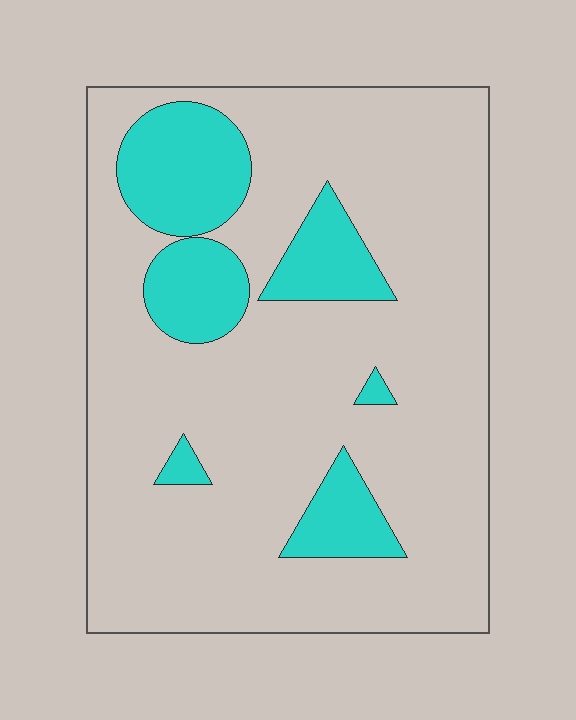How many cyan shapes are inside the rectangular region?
6.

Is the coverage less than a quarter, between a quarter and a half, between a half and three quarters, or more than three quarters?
Less than a quarter.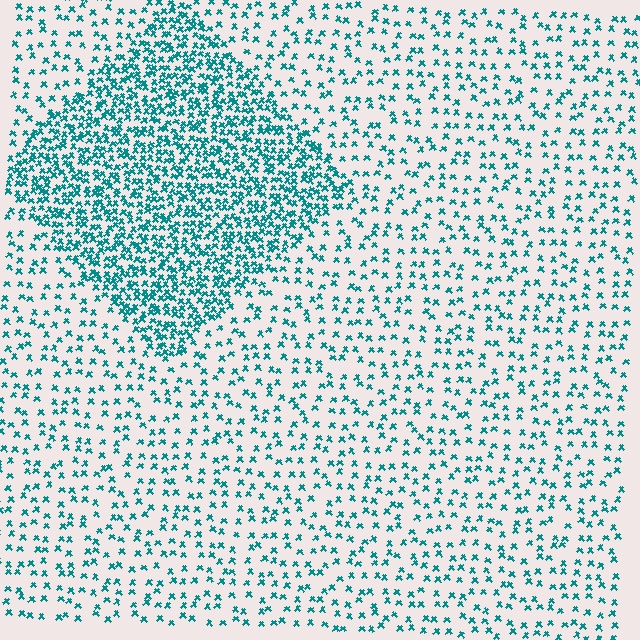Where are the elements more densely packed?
The elements are more densely packed inside the diamond boundary.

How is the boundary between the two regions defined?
The boundary is defined by a change in element density (approximately 2.7x ratio). All elements are the same color, size, and shape.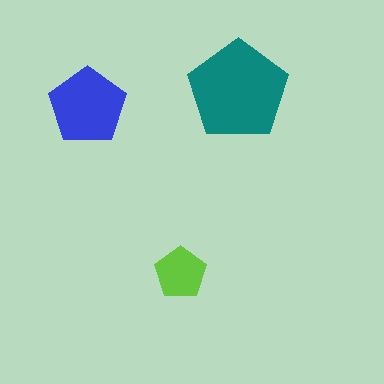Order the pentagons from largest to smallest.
the teal one, the blue one, the lime one.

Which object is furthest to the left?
The blue pentagon is leftmost.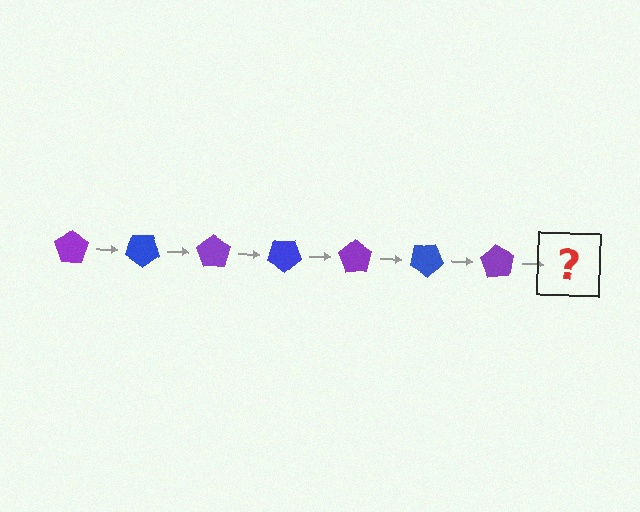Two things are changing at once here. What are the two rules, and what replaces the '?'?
The two rules are that it rotates 35 degrees each step and the color cycles through purple and blue. The '?' should be a blue pentagon, rotated 245 degrees from the start.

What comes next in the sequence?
The next element should be a blue pentagon, rotated 245 degrees from the start.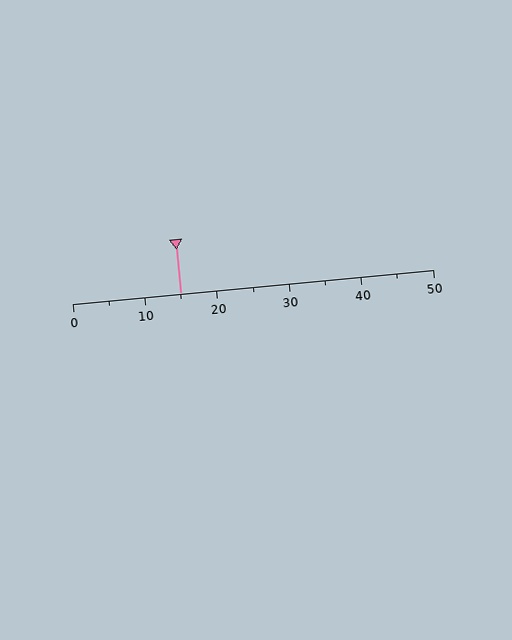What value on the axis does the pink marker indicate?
The marker indicates approximately 15.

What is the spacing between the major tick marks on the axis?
The major ticks are spaced 10 apart.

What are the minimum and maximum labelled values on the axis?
The axis runs from 0 to 50.